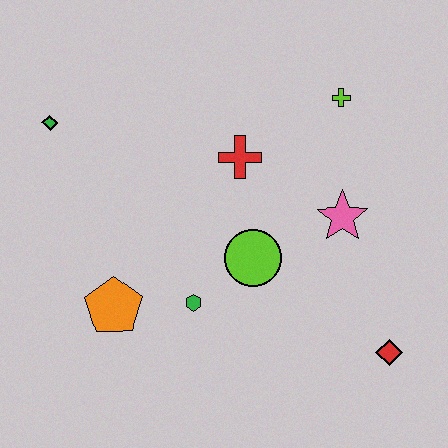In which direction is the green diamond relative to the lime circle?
The green diamond is to the left of the lime circle.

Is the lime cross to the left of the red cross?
No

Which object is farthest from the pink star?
The green diamond is farthest from the pink star.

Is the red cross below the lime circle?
No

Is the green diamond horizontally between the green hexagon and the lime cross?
No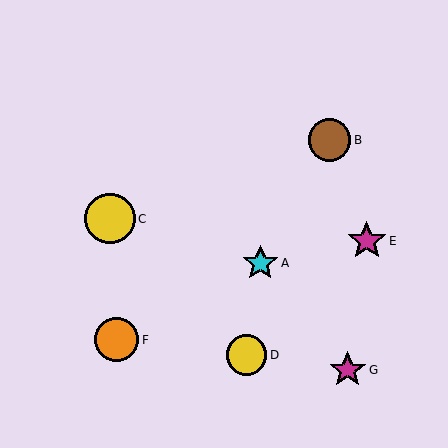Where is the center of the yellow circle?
The center of the yellow circle is at (247, 355).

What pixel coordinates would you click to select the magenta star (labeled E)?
Click at (367, 241) to select the magenta star E.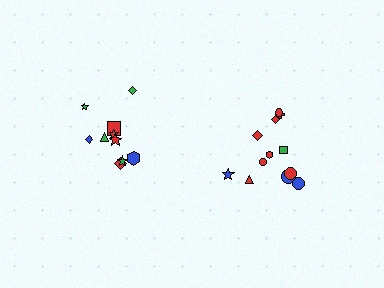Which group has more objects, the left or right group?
The right group.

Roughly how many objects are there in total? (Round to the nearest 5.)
Roughly 20 objects in total.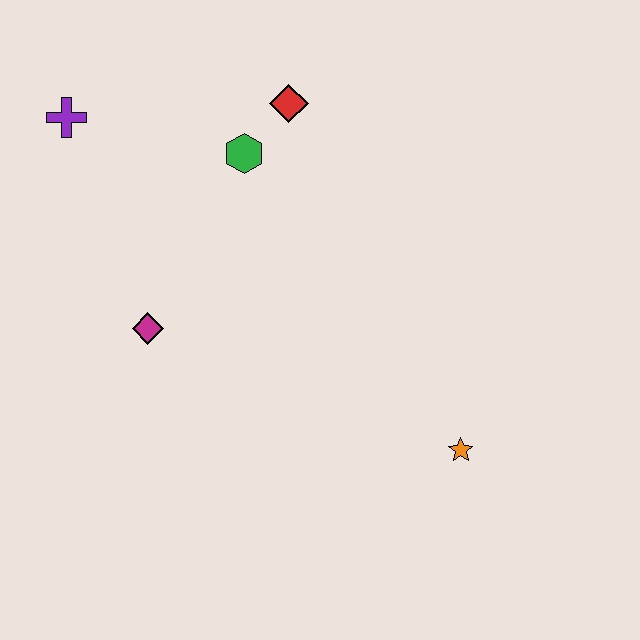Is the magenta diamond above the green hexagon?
No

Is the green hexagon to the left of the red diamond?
Yes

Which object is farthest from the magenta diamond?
The orange star is farthest from the magenta diamond.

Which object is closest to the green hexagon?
The red diamond is closest to the green hexagon.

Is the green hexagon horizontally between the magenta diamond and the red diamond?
Yes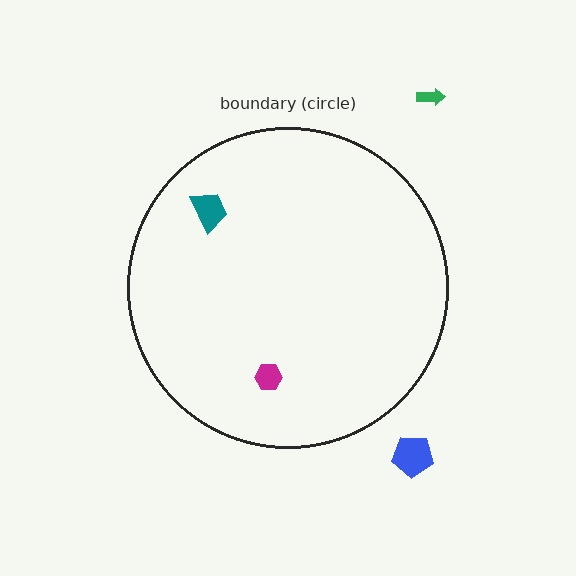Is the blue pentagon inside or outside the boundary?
Outside.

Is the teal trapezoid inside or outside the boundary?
Inside.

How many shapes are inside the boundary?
2 inside, 2 outside.